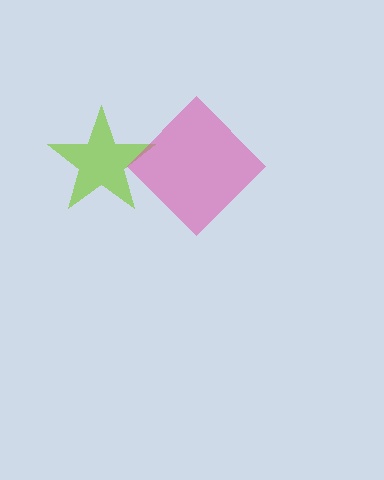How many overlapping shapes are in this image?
There are 2 overlapping shapes in the image.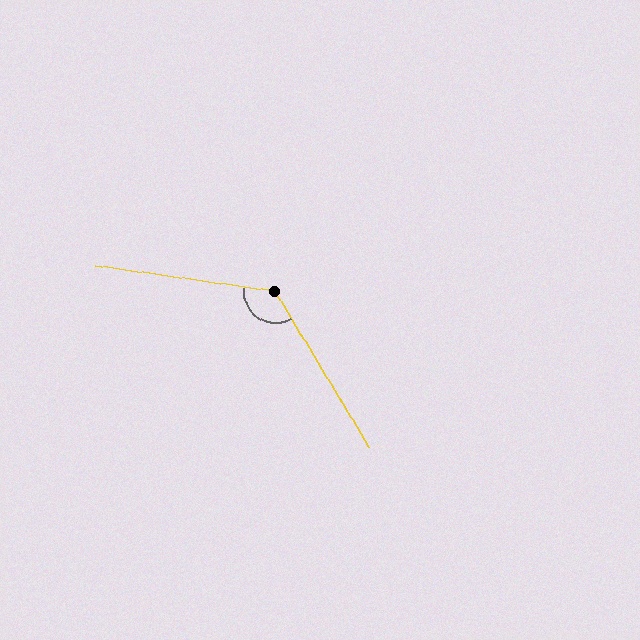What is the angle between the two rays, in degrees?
Approximately 129 degrees.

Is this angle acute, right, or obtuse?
It is obtuse.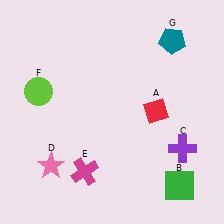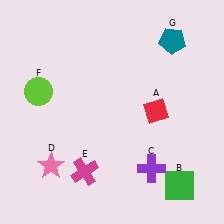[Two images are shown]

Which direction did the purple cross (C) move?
The purple cross (C) moved left.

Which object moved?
The purple cross (C) moved left.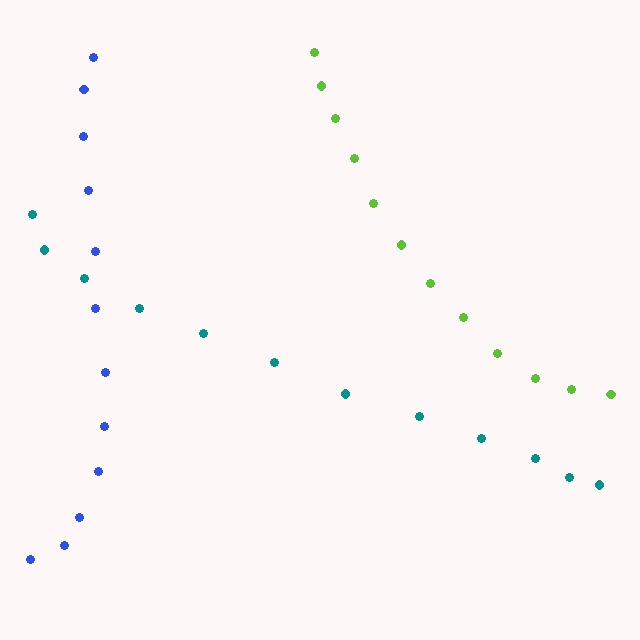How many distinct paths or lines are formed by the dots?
There are 3 distinct paths.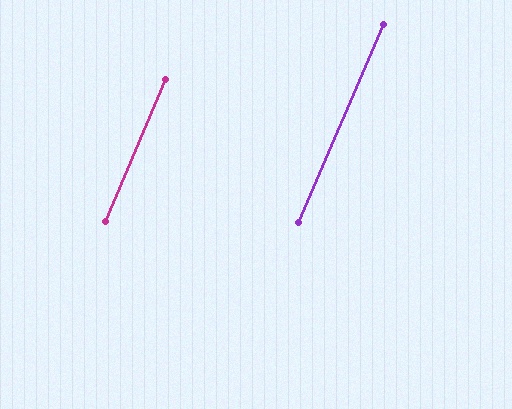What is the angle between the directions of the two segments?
Approximately 0 degrees.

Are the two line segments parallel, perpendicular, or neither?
Parallel — their directions differ by only 0.2°.